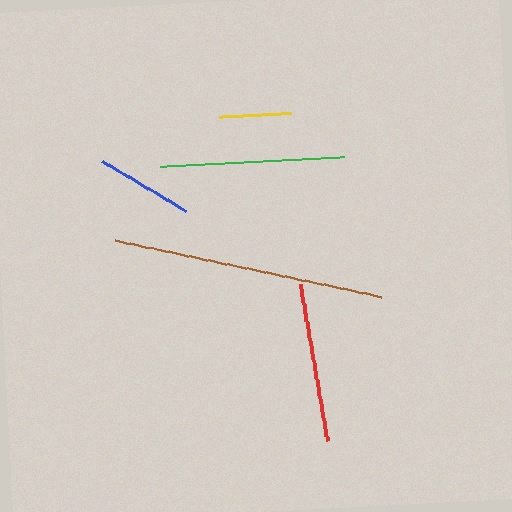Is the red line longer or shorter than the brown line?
The brown line is longer than the red line.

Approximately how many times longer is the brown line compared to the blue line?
The brown line is approximately 2.8 times the length of the blue line.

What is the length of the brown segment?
The brown segment is approximately 272 pixels long.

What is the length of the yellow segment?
The yellow segment is approximately 72 pixels long.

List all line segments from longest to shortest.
From longest to shortest: brown, green, red, blue, yellow.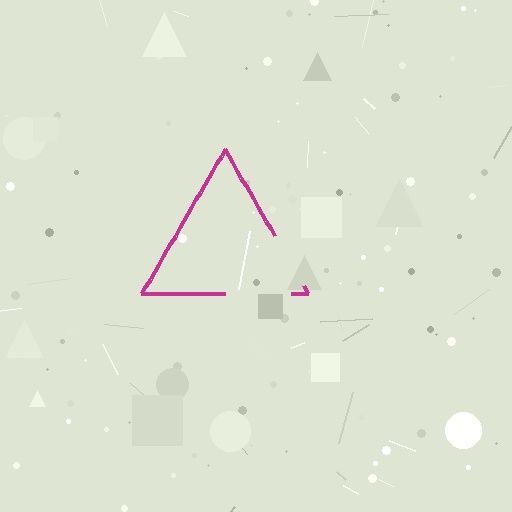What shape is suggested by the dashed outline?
The dashed outline suggests a triangle.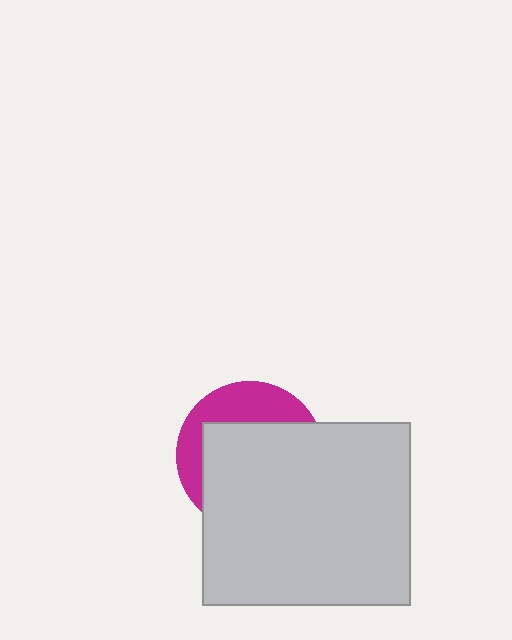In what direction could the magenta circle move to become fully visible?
The magenta circle could move toward the upper-left. That would shift it out from behind the light gray rectangle entirely.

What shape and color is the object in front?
The object in front is a light gray rectangle.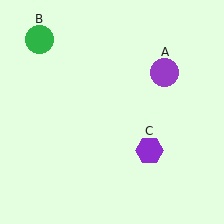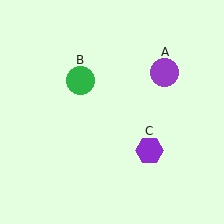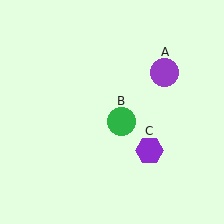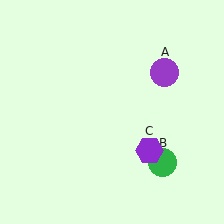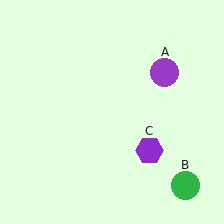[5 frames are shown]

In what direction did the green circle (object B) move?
The green circle (object B) moved down and to the right.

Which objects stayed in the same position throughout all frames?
Purple circle (object A) and purple hexagon (object C) remained stationary.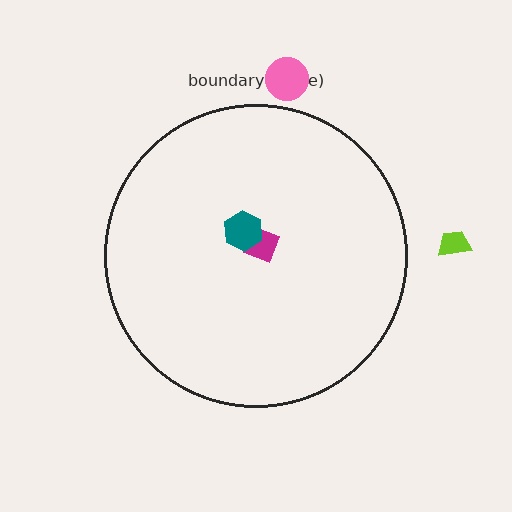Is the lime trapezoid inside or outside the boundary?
Outside.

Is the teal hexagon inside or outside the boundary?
Inside.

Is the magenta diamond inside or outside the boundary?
Inside.